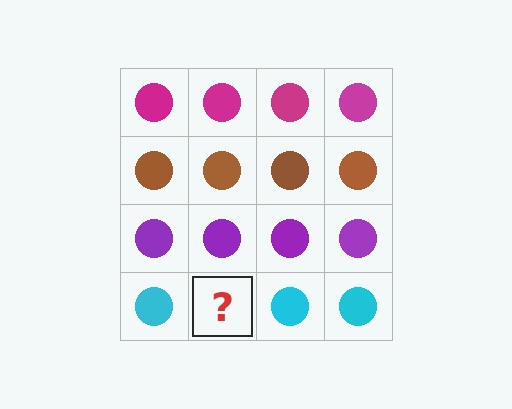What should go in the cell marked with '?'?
The missing cell should contain a cyan circle.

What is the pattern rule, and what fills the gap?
The rule is that each row has a consistent color. The gap should be filled with a cyan circle.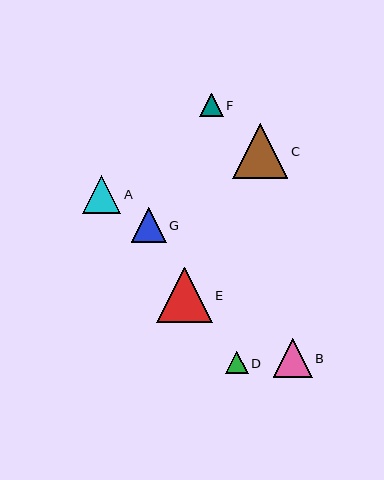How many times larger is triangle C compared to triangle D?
Triangle C is approximately 2.5 times the size of triangle D.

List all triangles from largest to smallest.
From largest to smallest: E, C, B, A, G, F, D.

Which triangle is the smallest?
Triangle D is the smallest with a size of approximately 22 pixels.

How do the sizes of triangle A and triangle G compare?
Triangle A and triangle G are approximately the same size.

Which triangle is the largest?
Triangle E is the largest with a size of approximately 55 pixels.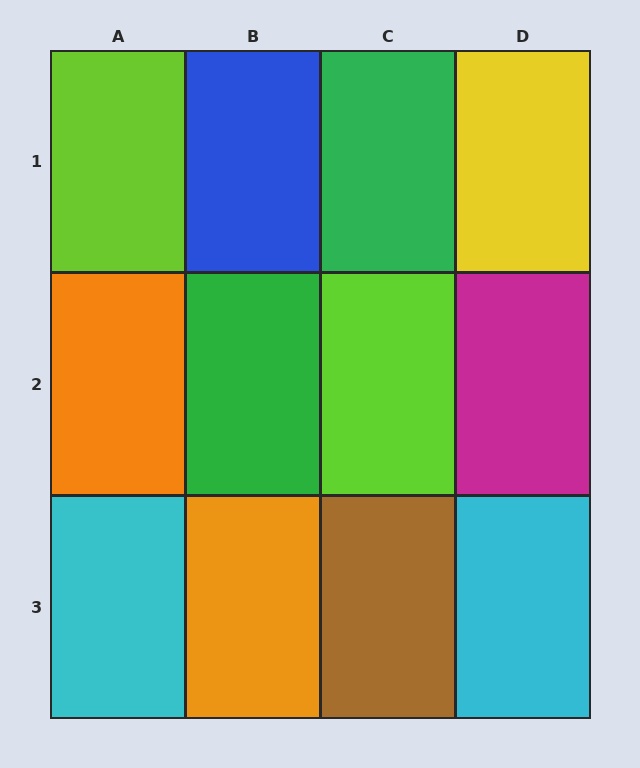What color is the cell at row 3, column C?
Brown.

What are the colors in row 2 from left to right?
Orange, green, lime, magenta.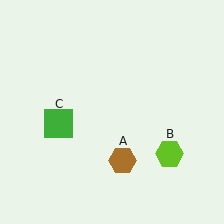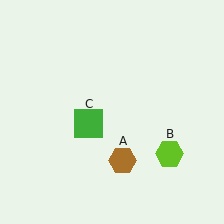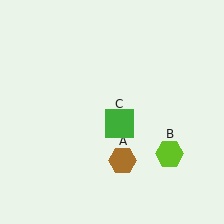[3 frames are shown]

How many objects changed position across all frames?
1 object changed position: green square (object C).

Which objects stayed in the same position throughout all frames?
Brown hexagon (object A) and lime hexagon (object B) remained stationary.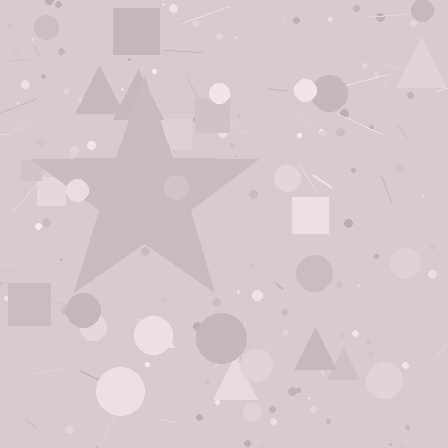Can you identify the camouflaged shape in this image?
The camouflaged shape is a star.